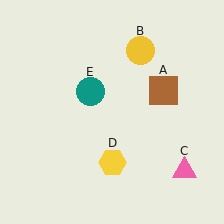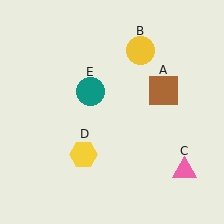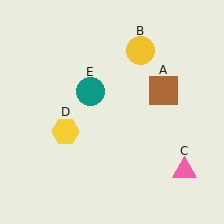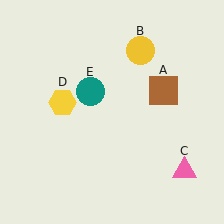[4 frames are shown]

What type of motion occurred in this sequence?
The yellow hexagon (object D) rotated clockwise around the center of the scene.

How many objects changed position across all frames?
1 object changed position: yellow hexagon (object D).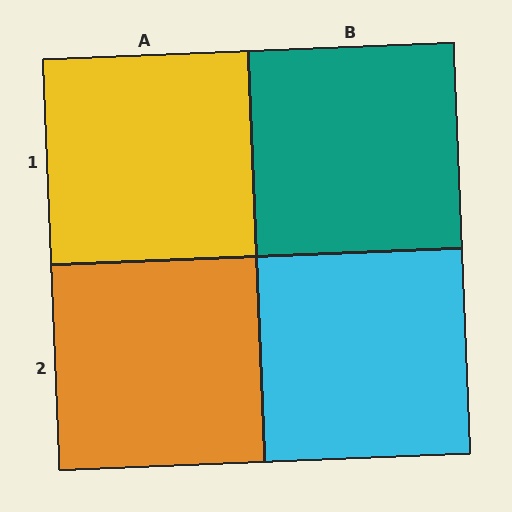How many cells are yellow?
1 cell is yellow.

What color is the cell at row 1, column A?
Yellow.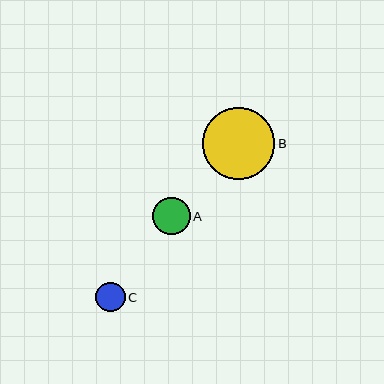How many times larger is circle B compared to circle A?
Circle B is approximately 1.9 times the size of circle A.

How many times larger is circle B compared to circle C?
Circle B is approximately 2.4 times the size of circle C.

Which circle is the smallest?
Circle C is the smallest with a size of approximately 30 pixels.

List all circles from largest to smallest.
From largest to smallest: B, A, C.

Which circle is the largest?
Circle B is the largest with a size of approximately 72 pixels.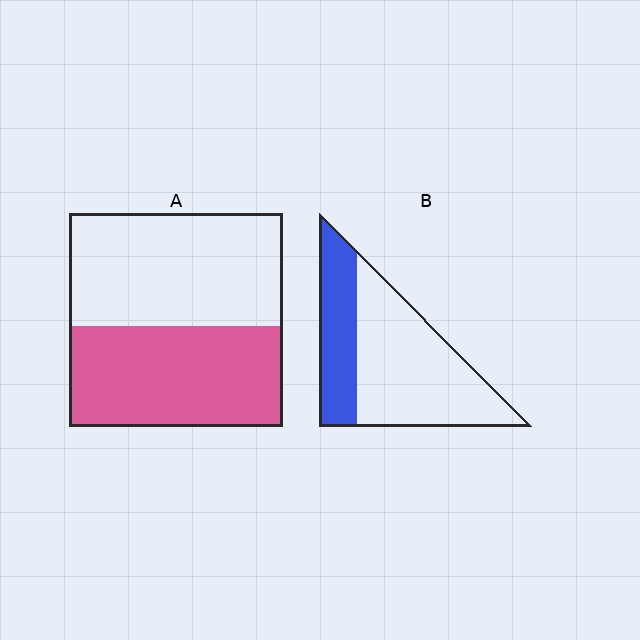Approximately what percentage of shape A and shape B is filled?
A is approximately 45% and B is approximately 30%.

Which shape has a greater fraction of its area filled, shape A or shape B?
Shape A.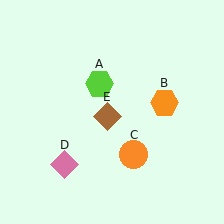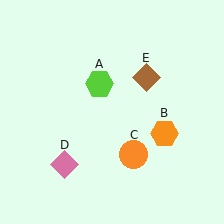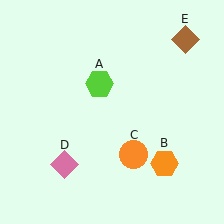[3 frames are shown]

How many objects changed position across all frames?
2 objects changed position: orange hexagon (object B), brown diamond (object E).